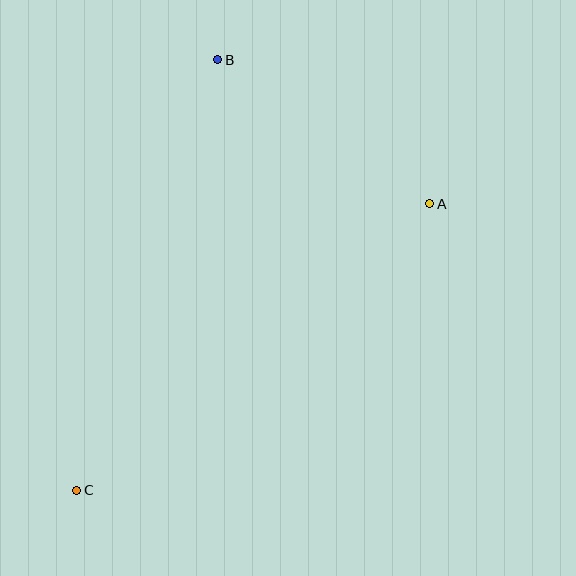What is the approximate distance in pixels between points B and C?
The distance between B and C is approximately 453 pixels.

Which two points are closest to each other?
Points A and B are closest to each other.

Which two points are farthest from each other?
Points A and C are farthest from each other.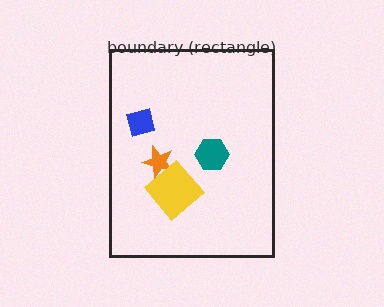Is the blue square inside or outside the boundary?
Inside.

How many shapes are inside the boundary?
4 inside, 0 outside.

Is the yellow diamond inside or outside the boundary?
Inside.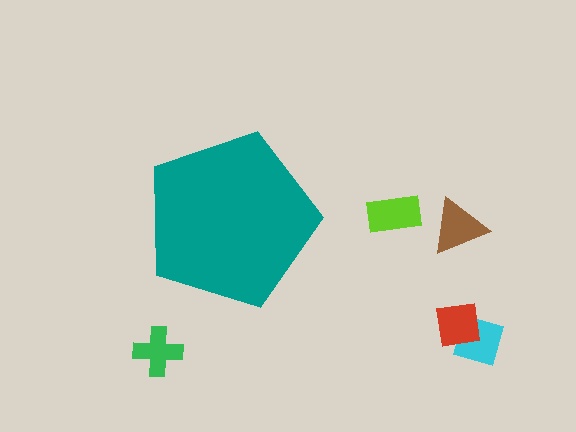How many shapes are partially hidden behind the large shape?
0 shapes are partially hidden.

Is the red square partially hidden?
No, the red square is fully visible.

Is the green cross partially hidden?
No, the green cross is fully visible.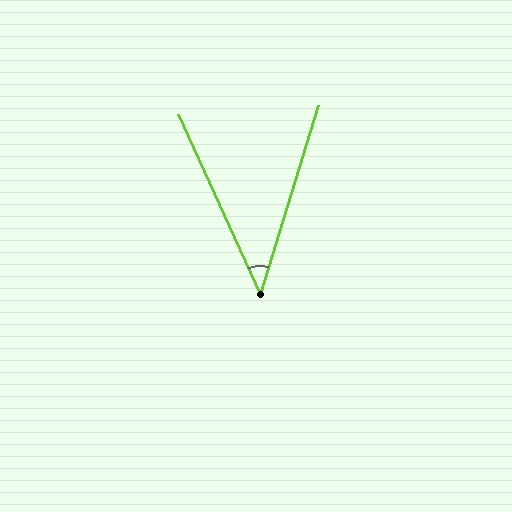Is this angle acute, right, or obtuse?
It is acute.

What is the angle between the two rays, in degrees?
Approximately 42 degrees.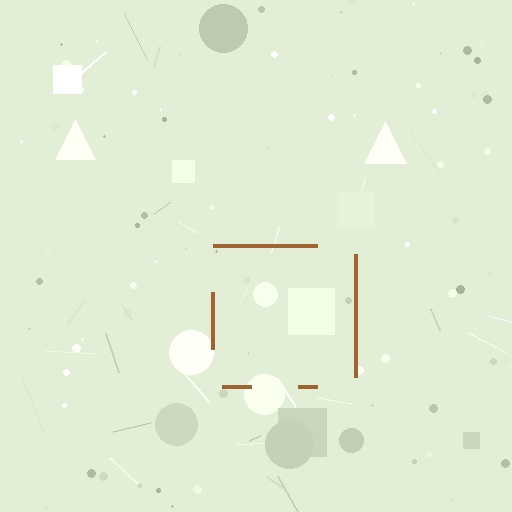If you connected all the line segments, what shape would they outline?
They would outline a square.